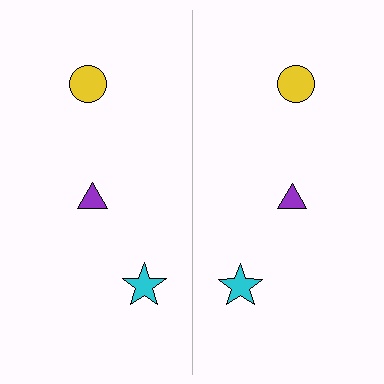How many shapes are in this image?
There are 6 shapes in this image.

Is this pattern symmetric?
Yes, this pattern has bilateral (reflection) symmetry.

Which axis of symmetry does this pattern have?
The pattern has a vertical axis of symmetry running through the center of the image.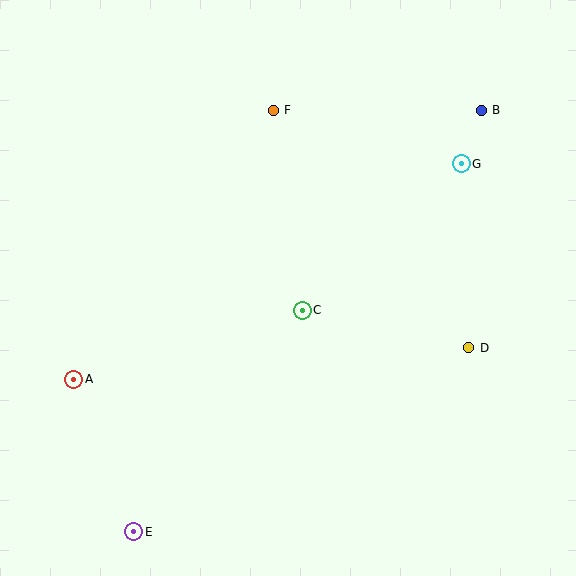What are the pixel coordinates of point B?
Point B is at (481, 110).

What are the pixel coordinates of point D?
Point D is at (469, 348).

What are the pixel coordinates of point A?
Point A is at (74, 379).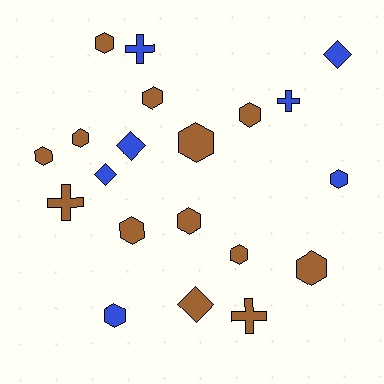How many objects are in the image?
There are 20 objects.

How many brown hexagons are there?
There are 10 brown hexagons.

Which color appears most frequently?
Brown, with 13 objects.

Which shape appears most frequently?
Hexagon, with 12 objects.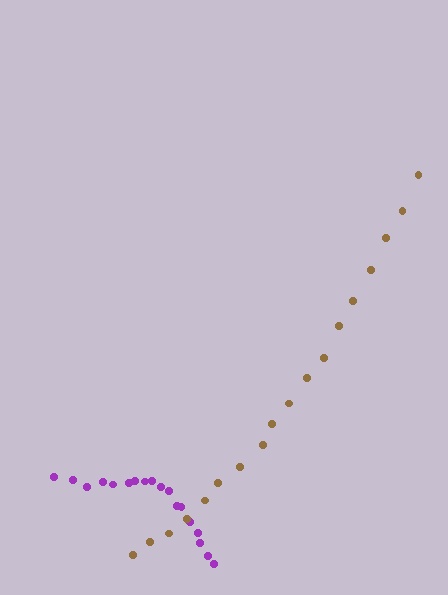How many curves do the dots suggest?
There are 2 distinct paths.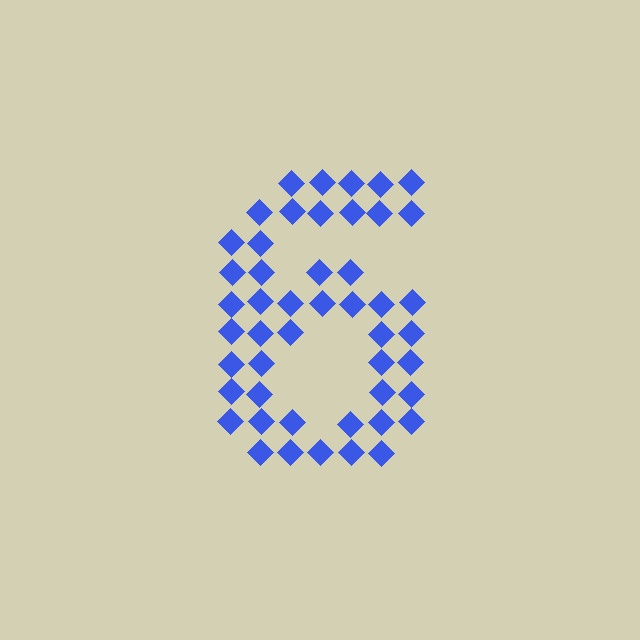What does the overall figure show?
The overall figure shows the digit 6.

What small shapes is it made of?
It is made of small diamonds.